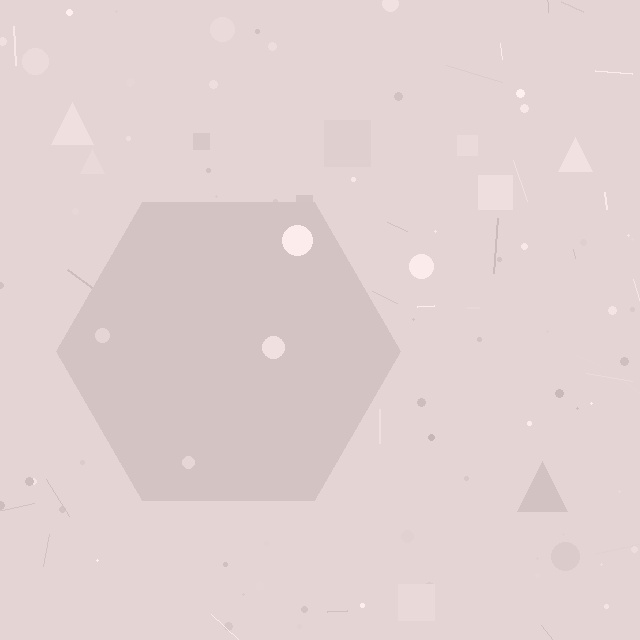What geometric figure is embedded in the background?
A hexagon is embedded in the background.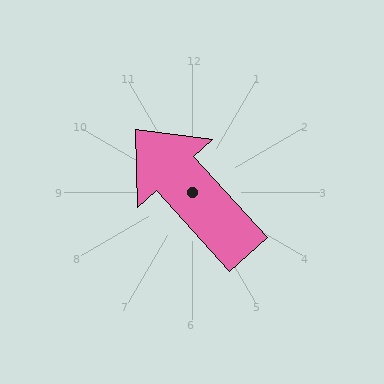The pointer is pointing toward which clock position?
Roughly 11 o'clock.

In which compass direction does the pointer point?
Northwest.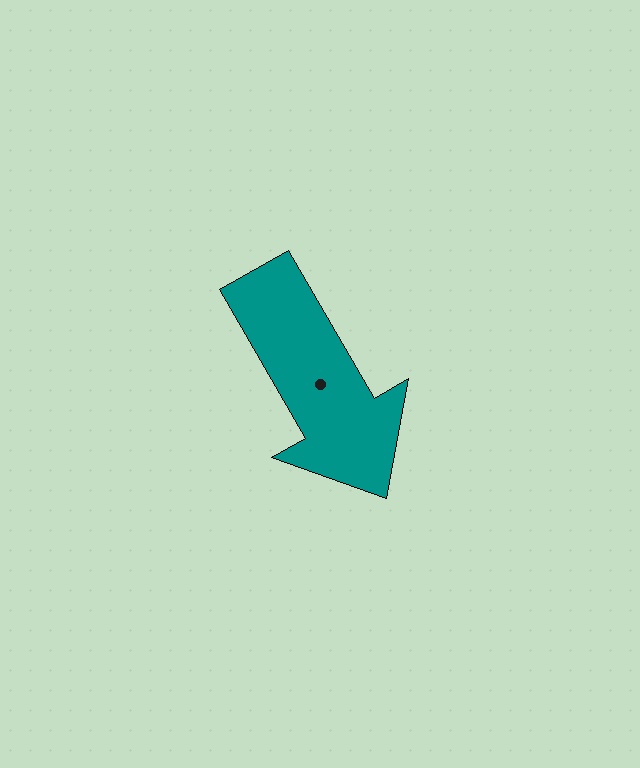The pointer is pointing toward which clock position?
Roughly 5 o'clock.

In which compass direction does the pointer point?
Southeast.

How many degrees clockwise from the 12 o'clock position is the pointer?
Approximately 150 degrees.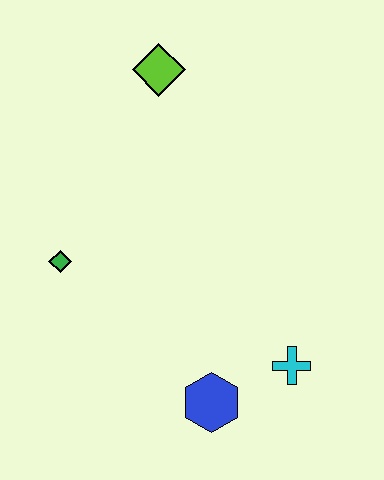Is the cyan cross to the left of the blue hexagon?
No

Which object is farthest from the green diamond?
The cyan cross is farthest from the green diamond.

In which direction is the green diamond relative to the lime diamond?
The green diamond is below the lime diamond.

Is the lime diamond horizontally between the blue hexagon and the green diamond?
Yes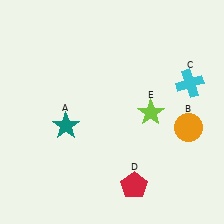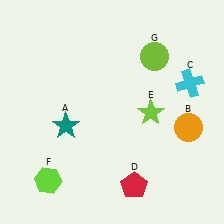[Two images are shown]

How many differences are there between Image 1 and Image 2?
There are 2 differences between the two images.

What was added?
A lime hexagon (F), a lime circle (G) were added in Image 2.